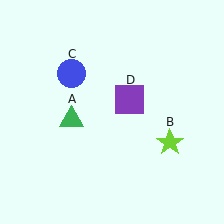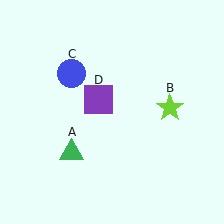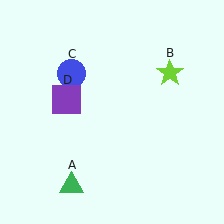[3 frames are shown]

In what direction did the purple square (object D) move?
The purple square (object D) moved left.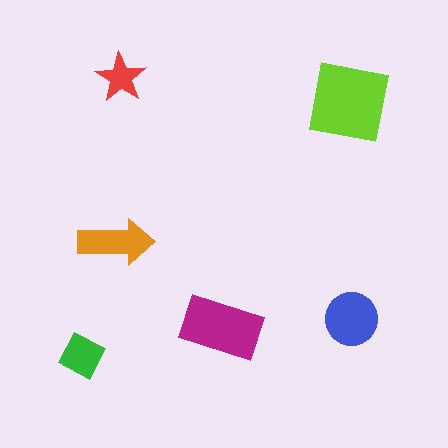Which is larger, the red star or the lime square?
The lime square.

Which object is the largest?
The lime square.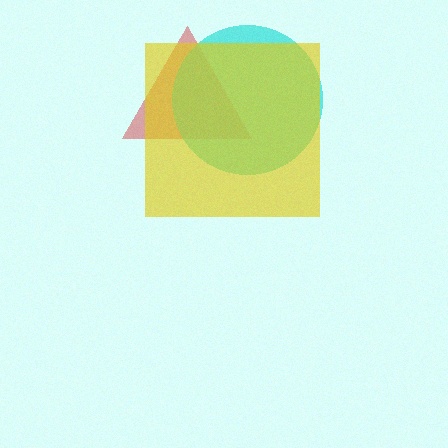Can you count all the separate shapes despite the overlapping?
Yes, there are 3 separate shapes.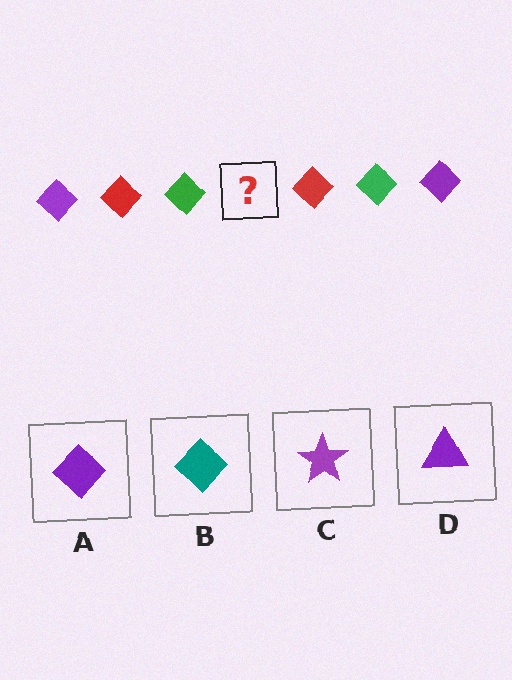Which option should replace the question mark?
Option A.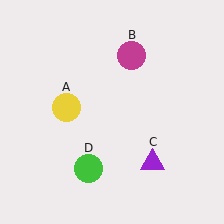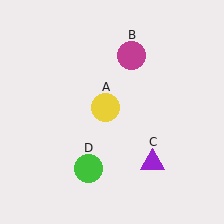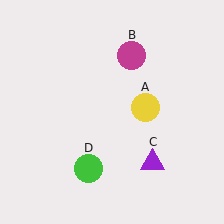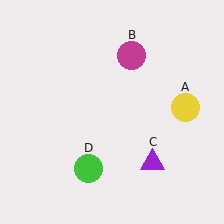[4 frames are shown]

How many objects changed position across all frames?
1 object changed position: yellow circle (object A).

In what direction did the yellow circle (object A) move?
The yellow circle (object A) moved right.